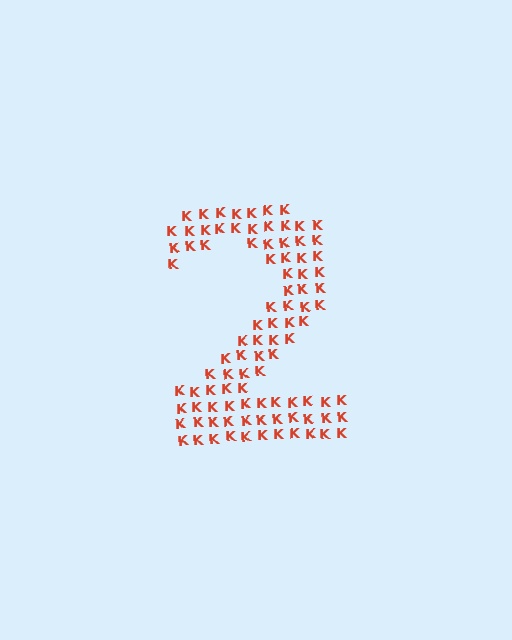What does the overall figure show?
The overall figure shows the digit 2.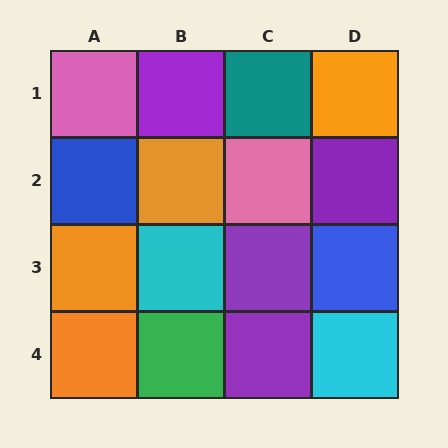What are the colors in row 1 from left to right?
Pink, purple, teal, orange.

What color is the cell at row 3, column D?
Blue.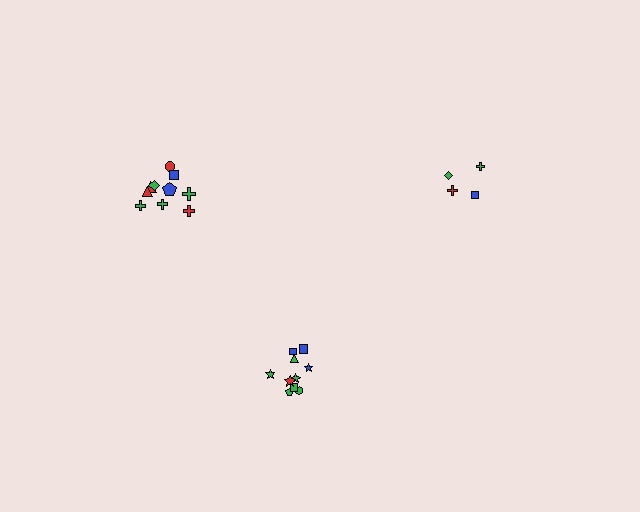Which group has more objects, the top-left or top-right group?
The top-left group.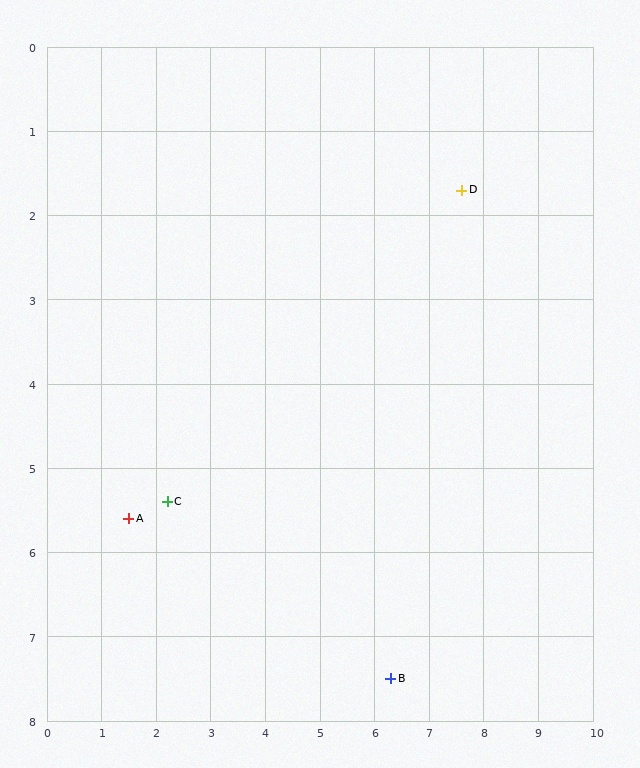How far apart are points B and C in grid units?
Points B and C are about 4.6 grid units apart.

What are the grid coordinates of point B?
Point B is at approximately (6.3, 7.5).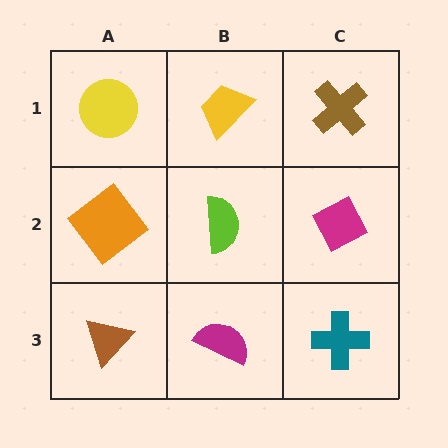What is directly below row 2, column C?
A teal cross.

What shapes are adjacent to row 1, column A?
An orange diamond (row 2, column A), a yellow trapezoid (row 1, column B).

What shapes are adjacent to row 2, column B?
A yellow trapezoid (row 1, column B), a magenta semicircle (row 3, column B), an orange diamond (row 2, column A), a magenta diamond (row 2, column C).